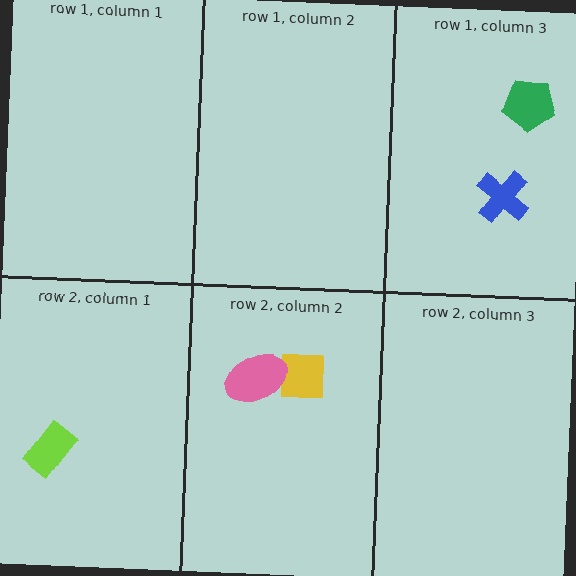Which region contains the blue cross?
The row 1, column 3 region.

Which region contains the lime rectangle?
The row 2, column 1 region.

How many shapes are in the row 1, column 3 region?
2.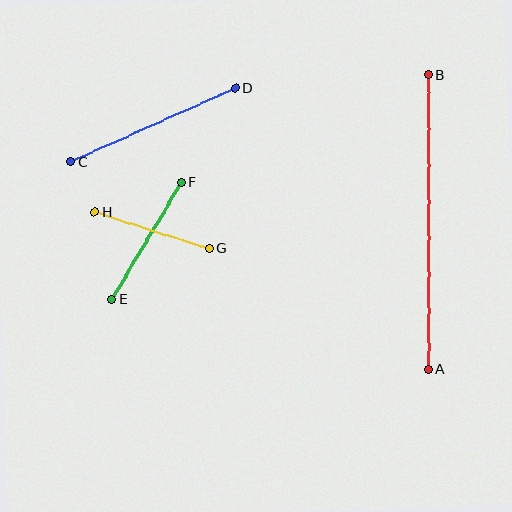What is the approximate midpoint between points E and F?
The midpoint is at approximately (146, 241) pixels.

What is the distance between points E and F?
The distance is approximately 136 pixels.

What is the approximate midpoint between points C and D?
The midpoint is at approximately (153, 125) pixels.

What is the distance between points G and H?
The distance is approximately 120 pixels.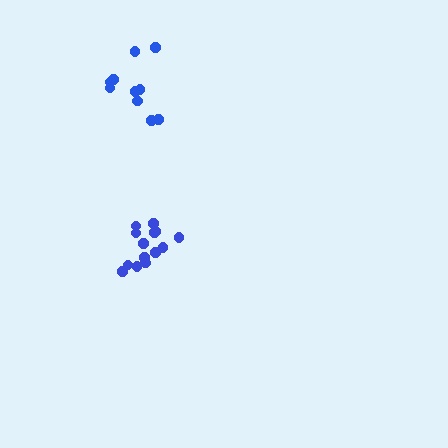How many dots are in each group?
Group 1: 14 dots, Group 2: 10 dots (24 total).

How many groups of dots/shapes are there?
There are 2 groups.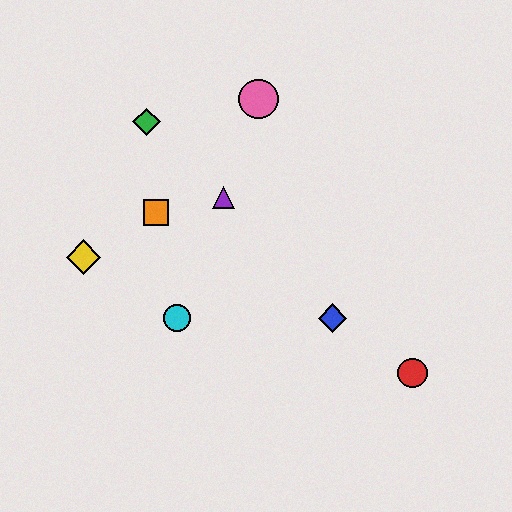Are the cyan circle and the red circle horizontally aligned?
No, the cyan circle is at y≈318 and the red circle is at y≈373.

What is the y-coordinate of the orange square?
The orange square is at y≈212.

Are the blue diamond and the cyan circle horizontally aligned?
Yes, both are at y≈318.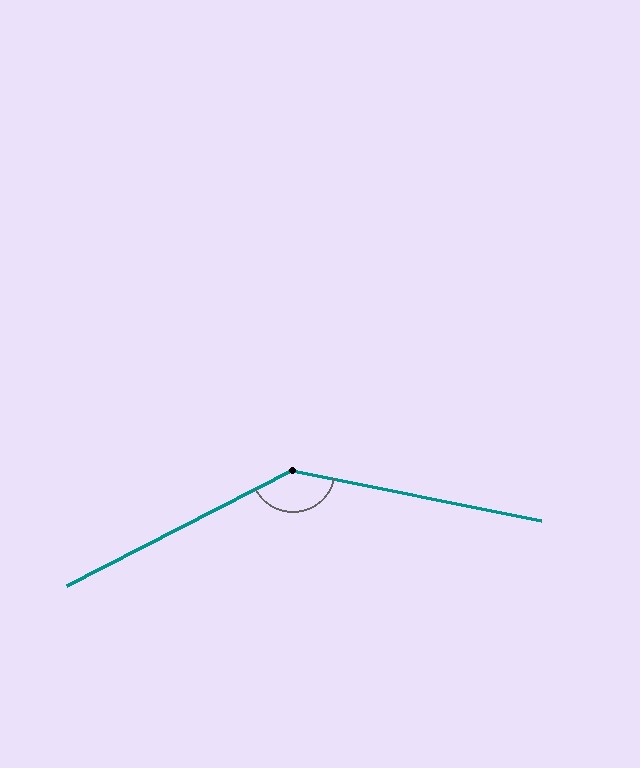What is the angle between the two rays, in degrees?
Approximately 141 degrees.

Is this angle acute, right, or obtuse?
It is obtuse.